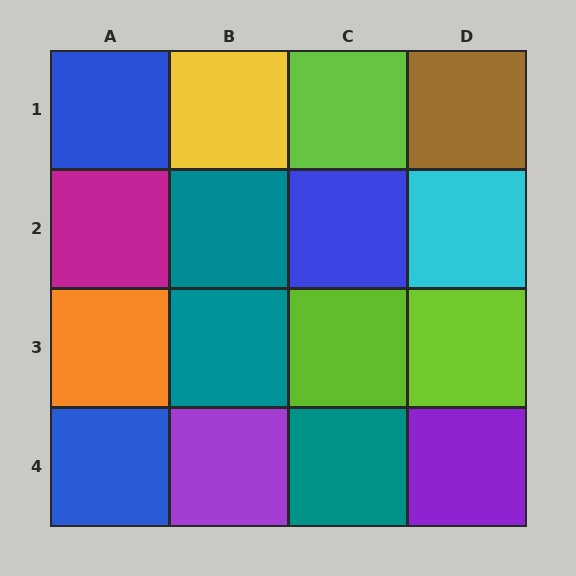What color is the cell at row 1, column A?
Blue.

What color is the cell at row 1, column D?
Brown.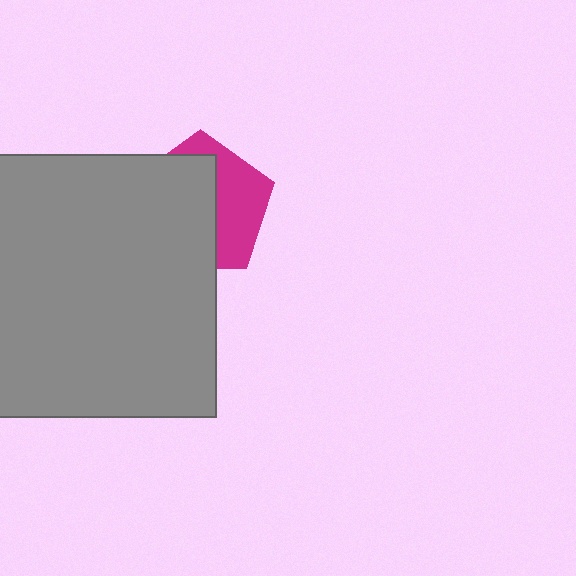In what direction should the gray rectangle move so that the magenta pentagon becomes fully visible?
The gray rectangle should move left. That is the shortest direction to clear the overlap and leave the magenta pentagon fully visible.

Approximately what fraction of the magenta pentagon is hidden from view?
Roughly 60% of the magenta pentagon is hidden behind the gray rectangle.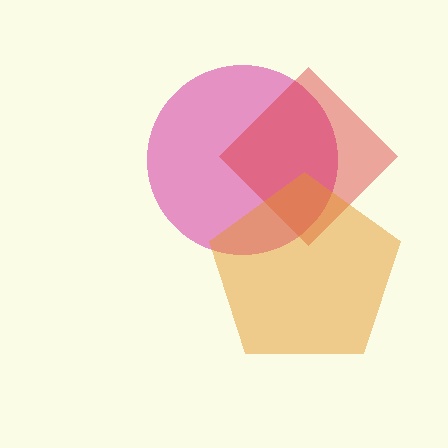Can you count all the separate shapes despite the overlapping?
Yes, there are 3 separate shapes.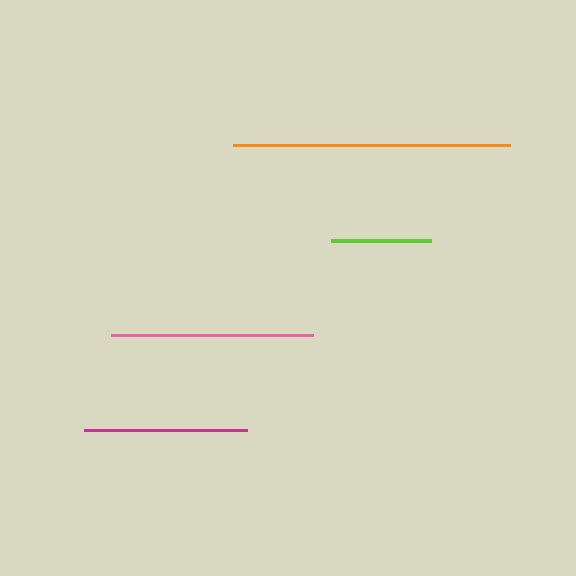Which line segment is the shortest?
The lime line is the shortest at approximately 100 pixels.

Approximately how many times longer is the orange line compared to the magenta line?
The orange line is approximately 1.7 times the length of the magenta line.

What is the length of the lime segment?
The lime segment is approximately 100 pixels long.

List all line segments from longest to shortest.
From longest to shortest: orange, pink, magenta, lime.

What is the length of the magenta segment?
The magenta segment is approximately 163 pixels long.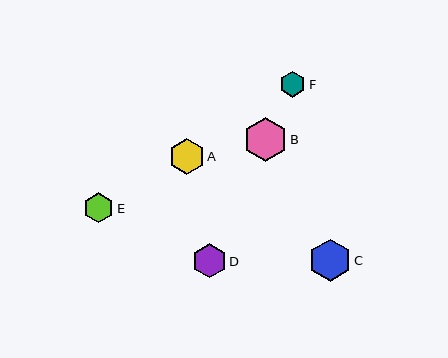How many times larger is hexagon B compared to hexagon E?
Hexagon B is approximately 1.5 times the size of hexagon E.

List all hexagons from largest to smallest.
From largest to smallest: B, C, A, D, E, F.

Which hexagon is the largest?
Hexagon B is the largest with a size of approximately 44 pixels.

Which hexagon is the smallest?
Hexagon F is the smallest with a size of approximately 26 pixels.